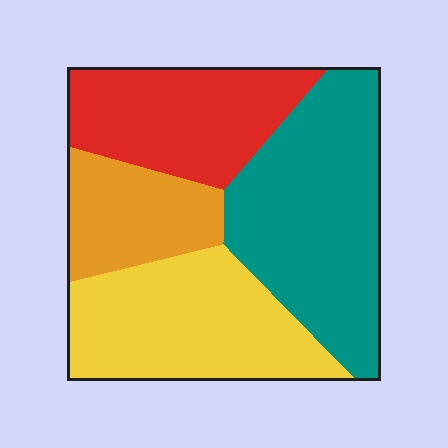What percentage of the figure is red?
Red takes up about one quarter (1/4) of the figure.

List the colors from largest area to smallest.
From largest to smallest: teal, yellow, red, orange.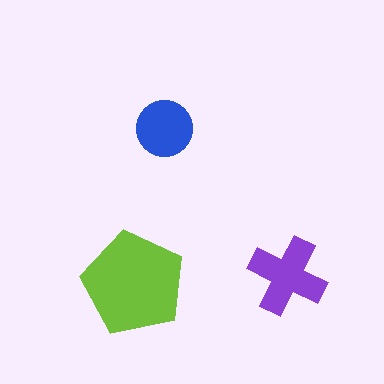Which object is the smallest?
The blue circle.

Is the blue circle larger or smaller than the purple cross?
Smaller.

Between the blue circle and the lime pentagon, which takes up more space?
The lime pentagon.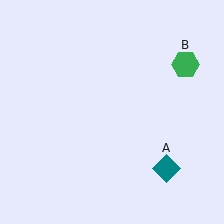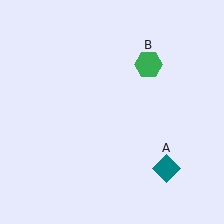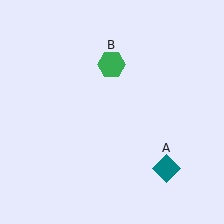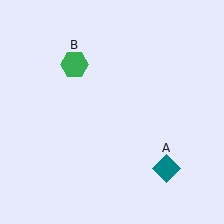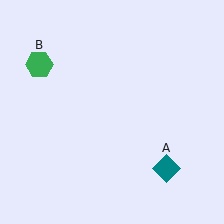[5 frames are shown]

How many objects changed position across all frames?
1 object changed position: green hexagon (object B).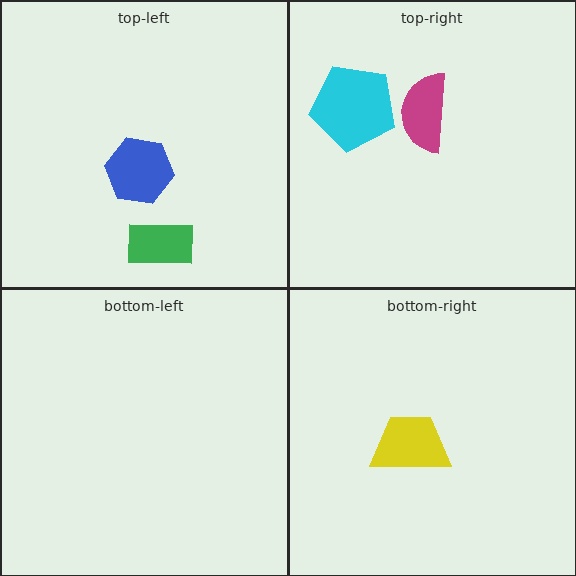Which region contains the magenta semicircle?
The top-right region.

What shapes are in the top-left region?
The blue hexagon, the green rectangle.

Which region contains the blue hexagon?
The top-left region.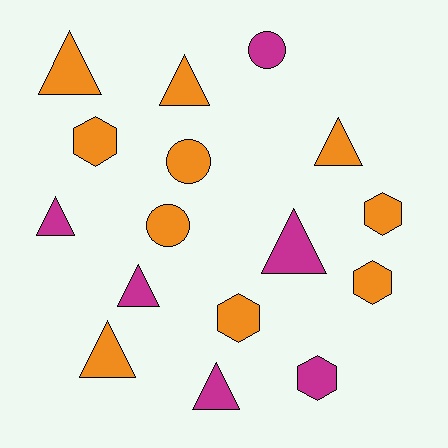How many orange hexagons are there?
There are 4 orange hexagons.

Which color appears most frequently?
Orange, with 10 objects.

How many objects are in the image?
There are 16 objects.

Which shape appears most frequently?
Triangle, with 8 objects.